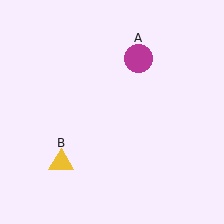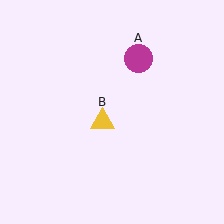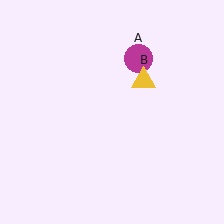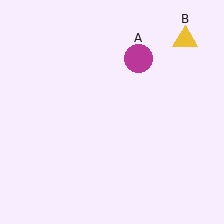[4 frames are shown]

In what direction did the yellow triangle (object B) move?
The yellow triangle (object B) moved up and to the right.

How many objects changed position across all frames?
1 object changed position: yellow triangle (object B).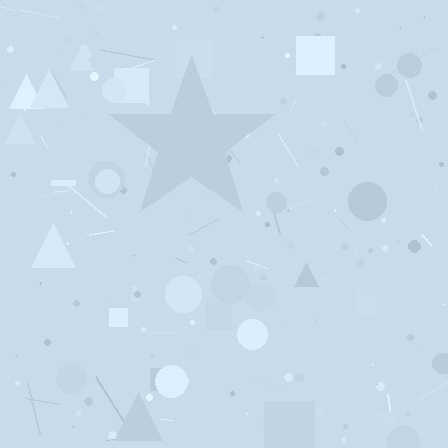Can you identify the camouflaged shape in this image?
The camouflaged shape is a star.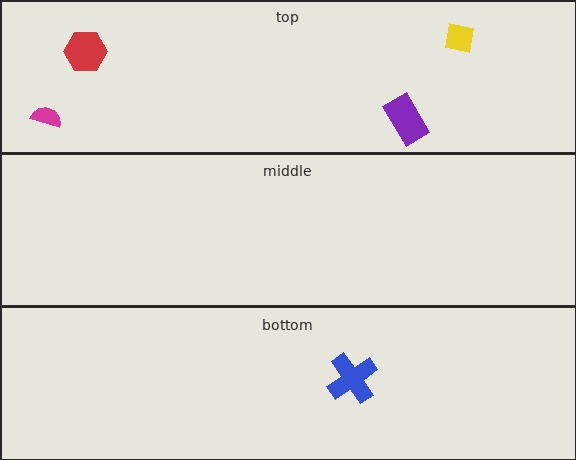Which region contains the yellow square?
The top region.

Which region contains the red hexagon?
The top region.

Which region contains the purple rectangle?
The top region.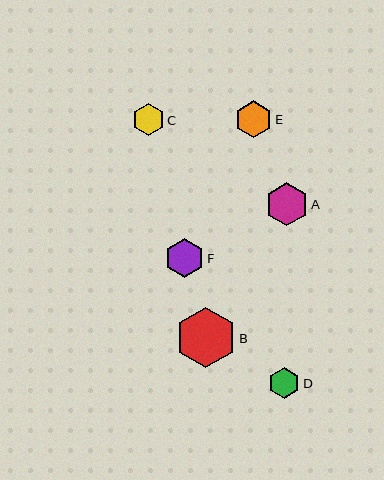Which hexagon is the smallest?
Hexagon D is the smallest with a size of approximately 31 pixels.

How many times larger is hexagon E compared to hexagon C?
Hexagon E is approximately 1.2 times the size of hexagon C.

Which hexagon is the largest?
Hexagon B is the largest with a size of approximately 61 pixels.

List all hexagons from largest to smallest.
From largest to smallest: B, A, F, E, C, D.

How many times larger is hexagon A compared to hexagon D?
Hexagon A is approximately 1.4 times the size of hexagon D.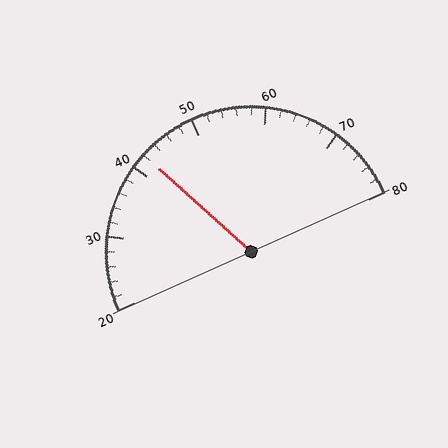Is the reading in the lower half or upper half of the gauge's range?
The reading is in the lower half of the range (20 to 80).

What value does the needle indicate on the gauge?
The needle indicates approximately 42.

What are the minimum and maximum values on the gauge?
The gauge ranges from 20 to 80.